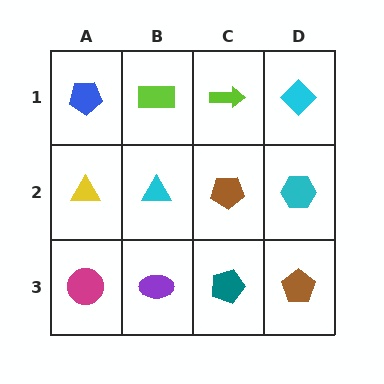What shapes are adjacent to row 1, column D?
A cyan hexagon (row 2, column D), a lime arrow (row 1, column C).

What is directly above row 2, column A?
A blue pentagon.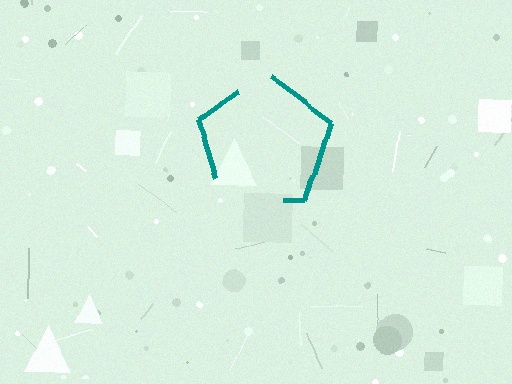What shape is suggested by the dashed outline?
The dashed outline suggests a pentagon.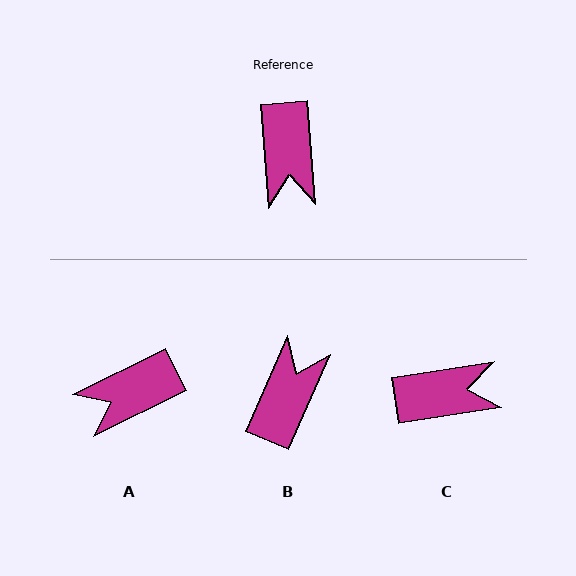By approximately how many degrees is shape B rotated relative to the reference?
Approximately 152 degrees counter-clockwise.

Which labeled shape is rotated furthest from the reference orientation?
B, about 152 degrees away.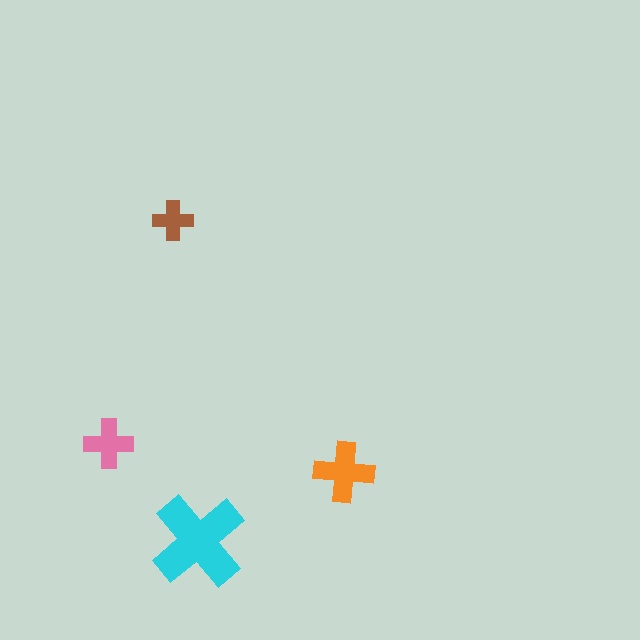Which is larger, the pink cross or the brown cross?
The pink one.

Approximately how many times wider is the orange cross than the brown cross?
About 1.5 times wider.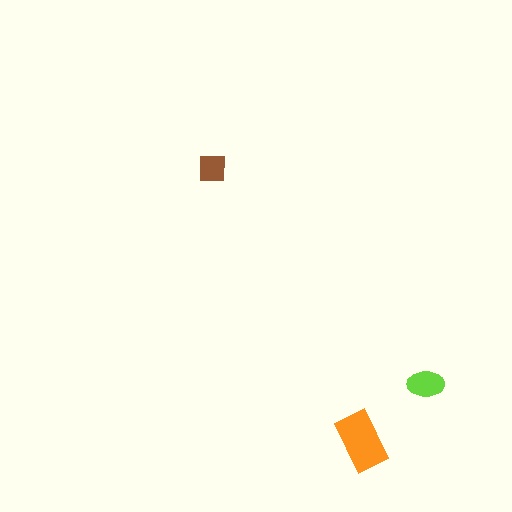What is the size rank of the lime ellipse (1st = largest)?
2nd.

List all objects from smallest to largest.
The brown square, the lime ellipse, the orange rectangle.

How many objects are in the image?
There are 3 objects in the image.